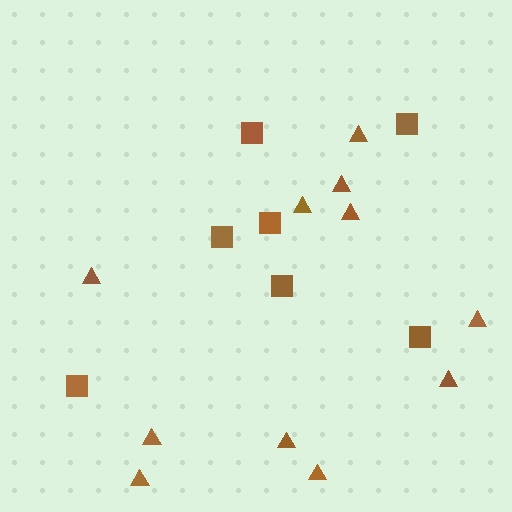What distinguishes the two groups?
There are 2 groups: one group of squares (7) and one group of triangles (11).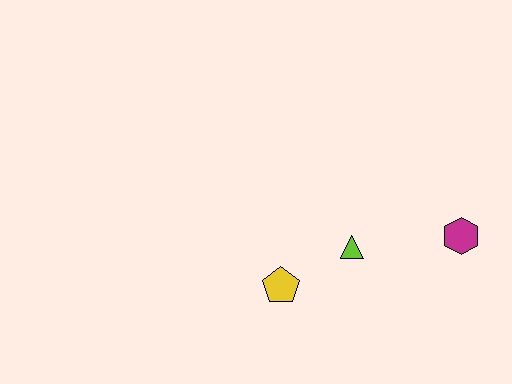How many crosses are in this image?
There are no crosses.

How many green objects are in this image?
There are no green objects.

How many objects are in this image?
There are 3 objects.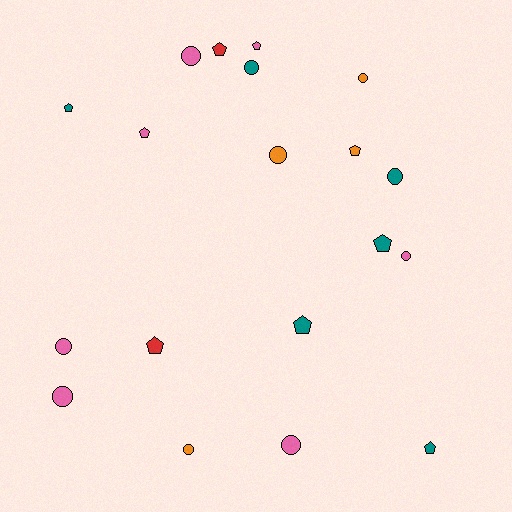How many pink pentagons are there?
There are 2 pink pentagons.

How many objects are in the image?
There are 19 objects.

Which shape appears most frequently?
Circle, with 10 objects.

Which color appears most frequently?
Pink, with 7 objects.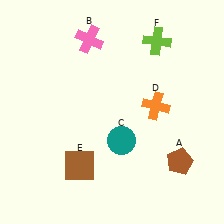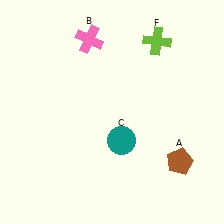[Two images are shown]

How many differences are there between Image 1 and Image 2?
There are 2 differences between the two images.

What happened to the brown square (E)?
The brown square (E) was removed in Image 2. It was in the bottom-left area of Image 1.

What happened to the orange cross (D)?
The orange cross (D) was removed in Image 2. It was in the top-right area of Image 1.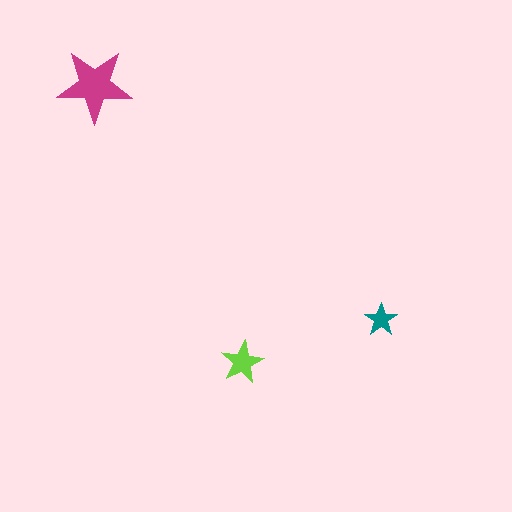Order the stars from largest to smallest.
the magenta one, the lime one, the teal one.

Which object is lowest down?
The lime star is bottommost.